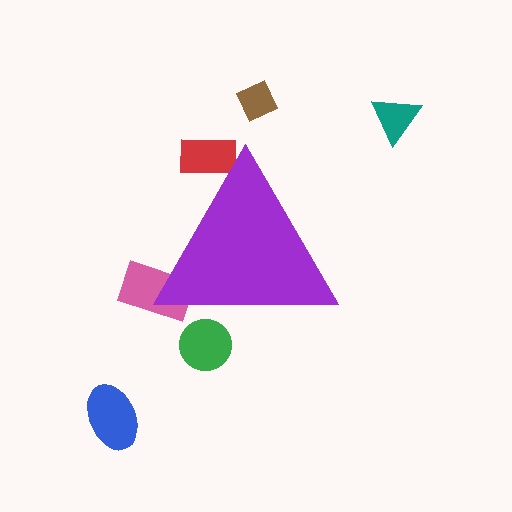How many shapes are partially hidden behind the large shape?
3 shapes are partially hidden.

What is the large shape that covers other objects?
A purple triangle.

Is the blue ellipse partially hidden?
No, the blue ellipse is fully visible.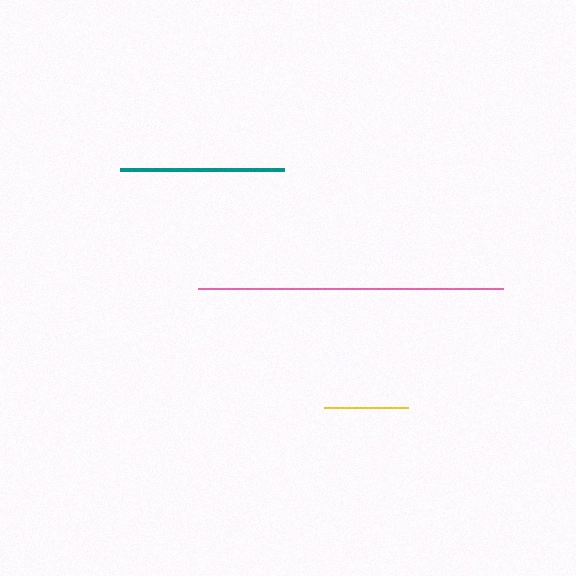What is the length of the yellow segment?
The yellow segment is approximately 84 pixels long.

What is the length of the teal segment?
The teal segment is approximately 164 pixels long.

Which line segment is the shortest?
The yellow line is the shortest at approximately 84 pixels.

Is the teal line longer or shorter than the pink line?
The pink line is longer than the teal line.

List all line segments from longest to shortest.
From longest to shortest: pink, teal, yellow.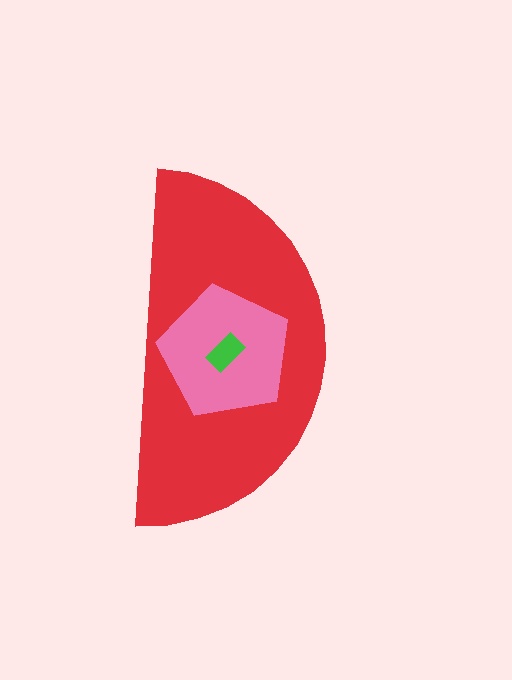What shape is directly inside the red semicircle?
The pink pentagon.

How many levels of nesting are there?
3.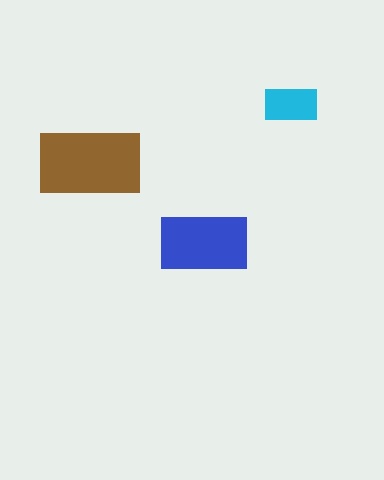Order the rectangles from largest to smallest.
the brown one, the blue one, the cyan one.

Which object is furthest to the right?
The cyan rectangle is rightmost.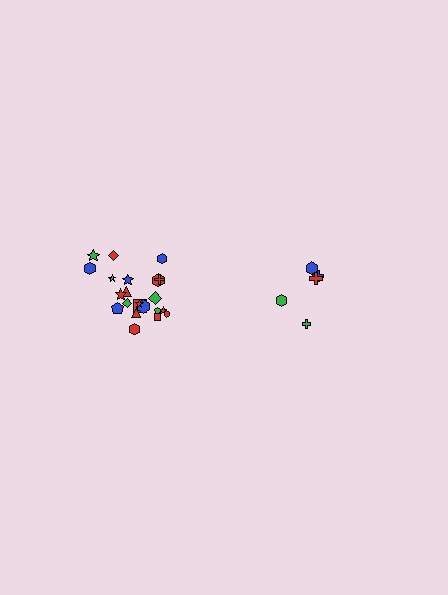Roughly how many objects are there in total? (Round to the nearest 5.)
Roughly 25 objects in total.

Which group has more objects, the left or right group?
The left group.